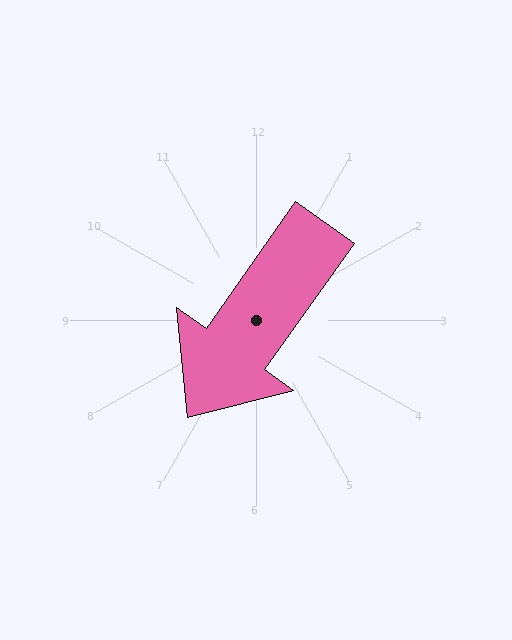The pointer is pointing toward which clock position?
Roughly 7 o'clock.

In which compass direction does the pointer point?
Southwest.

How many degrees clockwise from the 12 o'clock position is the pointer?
Approximately 215 degrees.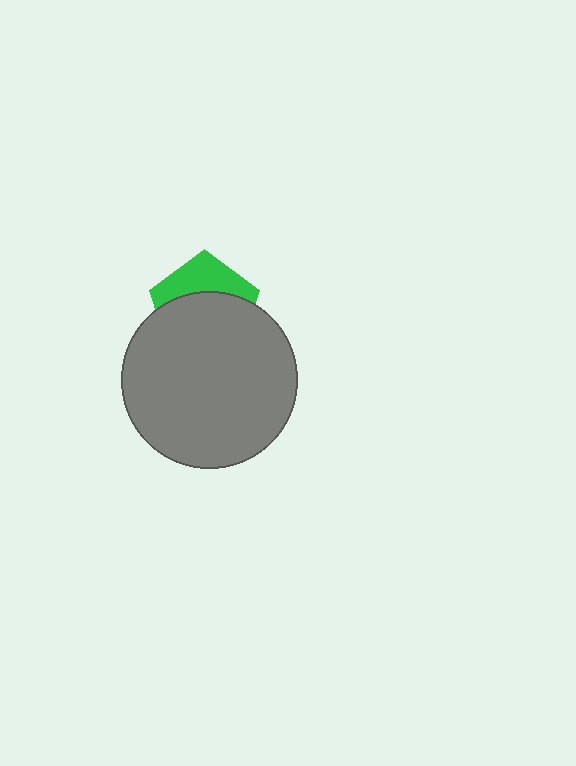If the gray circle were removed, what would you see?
You would see the complete green pentagon.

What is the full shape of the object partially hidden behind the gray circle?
The partially hidden object is a green pentagon.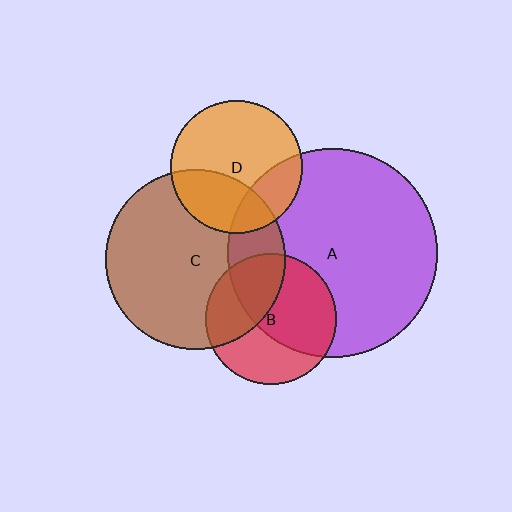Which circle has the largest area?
Circle A (purple).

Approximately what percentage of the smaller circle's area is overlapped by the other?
Approximately 25%.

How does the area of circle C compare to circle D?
Approximately 1.8 times.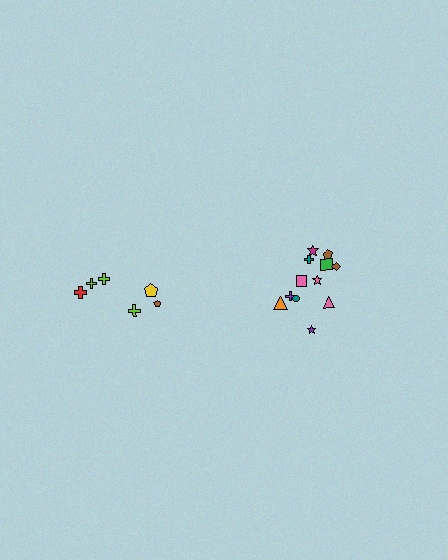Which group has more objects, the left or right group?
The right group.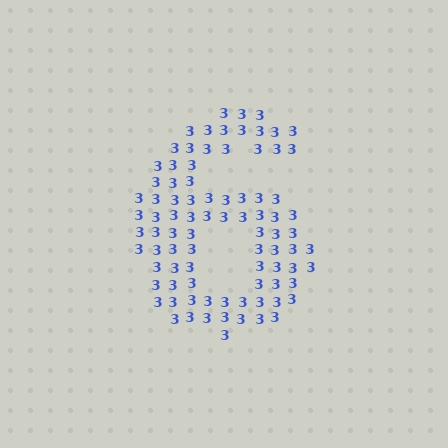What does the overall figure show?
The overall figure shows the digit 6.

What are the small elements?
The small elements are digit 3's.